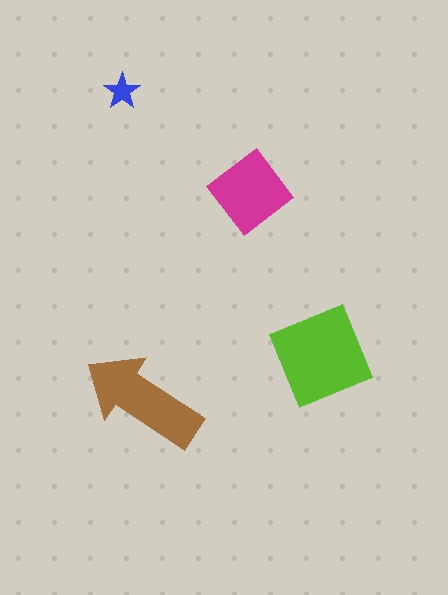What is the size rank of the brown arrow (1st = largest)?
2nd.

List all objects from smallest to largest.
The blue star, the magenta diamond, the brown arrow, the lime square.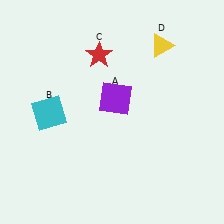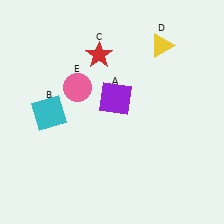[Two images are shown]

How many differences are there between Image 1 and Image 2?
There is 1 difference between the two images.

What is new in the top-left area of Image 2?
A pink circle (E) was added in the top-left area of Image 2.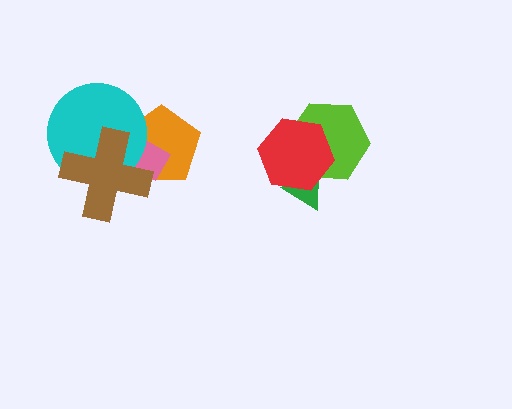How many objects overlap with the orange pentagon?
3 objects overlap with the orange pentagon.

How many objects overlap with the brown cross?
3 objects overlap with the brown cross.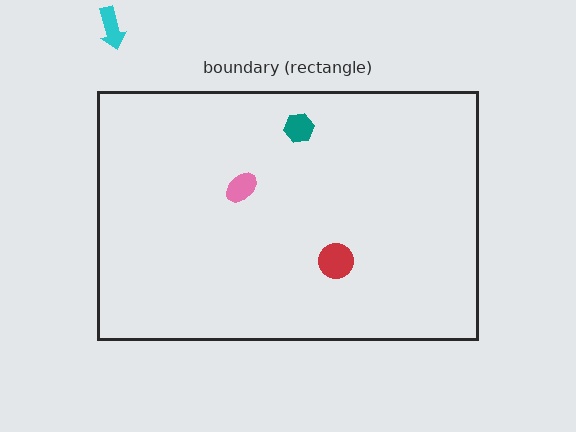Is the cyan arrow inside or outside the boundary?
Outside.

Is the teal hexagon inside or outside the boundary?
Inside.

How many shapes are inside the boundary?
3 inside, 1 outside.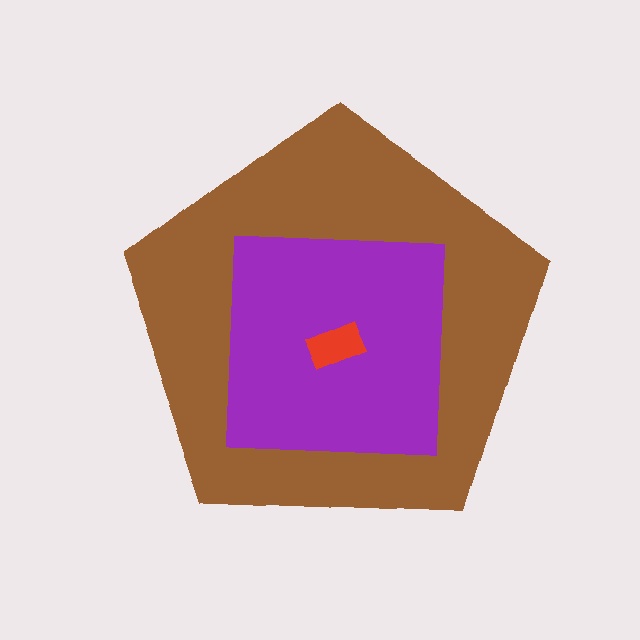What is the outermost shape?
The brown pentagon.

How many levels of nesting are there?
3.